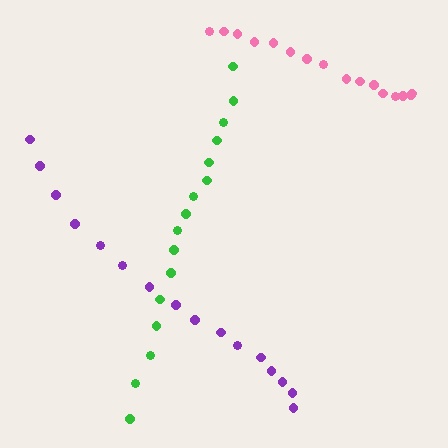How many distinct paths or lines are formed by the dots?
There are 3 distinct paths.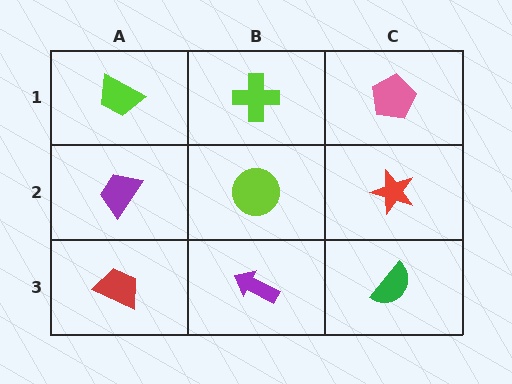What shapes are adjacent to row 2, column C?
A pink pentagon (row 1, column C), a green semicircle (row 3, column C), a lime circle (row 2, column B).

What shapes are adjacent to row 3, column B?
A lime circle (row 2, column B), a red trapezoid (row 3, column A), a green semicircle (row 3, column C).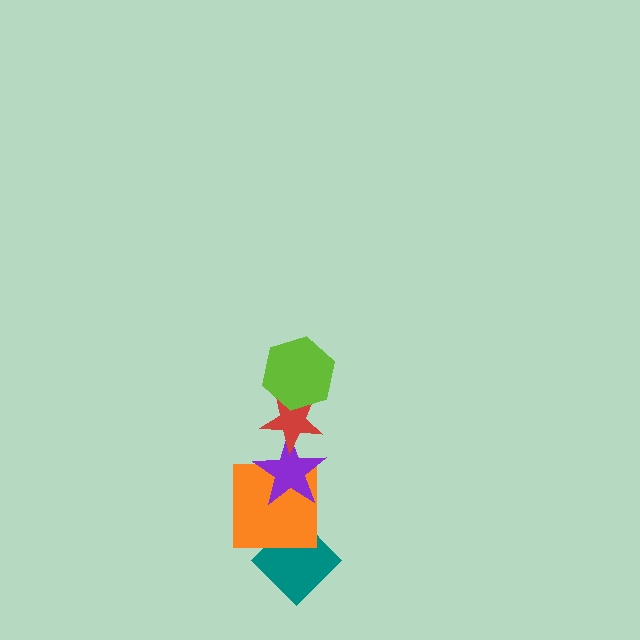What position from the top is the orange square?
The orange square is 4th from the top.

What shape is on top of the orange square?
The purple star is on top of the orange square.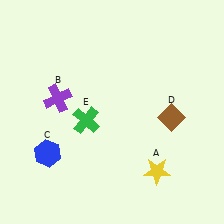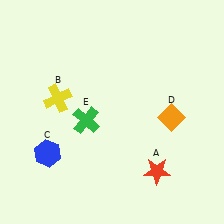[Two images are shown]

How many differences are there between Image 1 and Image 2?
There are 3 differences between the two images.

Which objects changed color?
A changed from yellow to red. B changed from purple to yellow. D changed from brown to orange.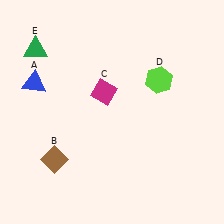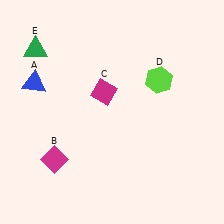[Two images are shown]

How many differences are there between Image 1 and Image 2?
There is 1 difference between the two images.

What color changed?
The diamond (B) changed from brown in Image 1 to magenta in Image 2.